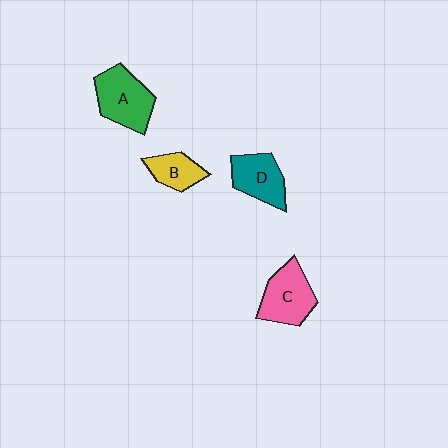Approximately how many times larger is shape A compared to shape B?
Approximately 1.7 times.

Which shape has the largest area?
Shape A (green).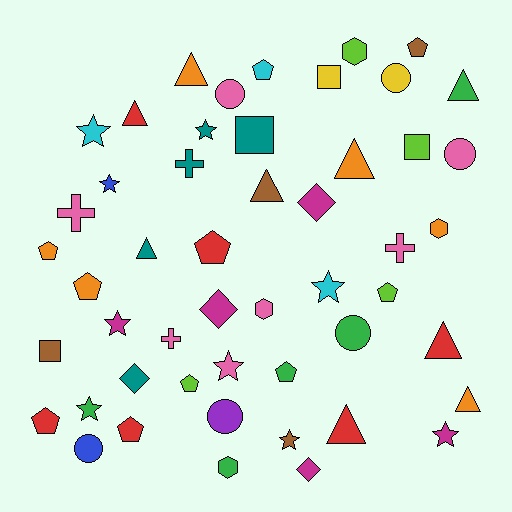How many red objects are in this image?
There are 6 red objects.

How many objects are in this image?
There are 50 objects.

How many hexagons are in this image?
There are 4 hexagons.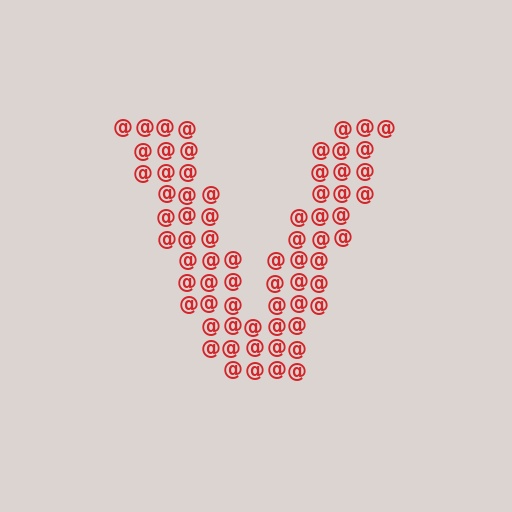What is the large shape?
The large shape is the letter V.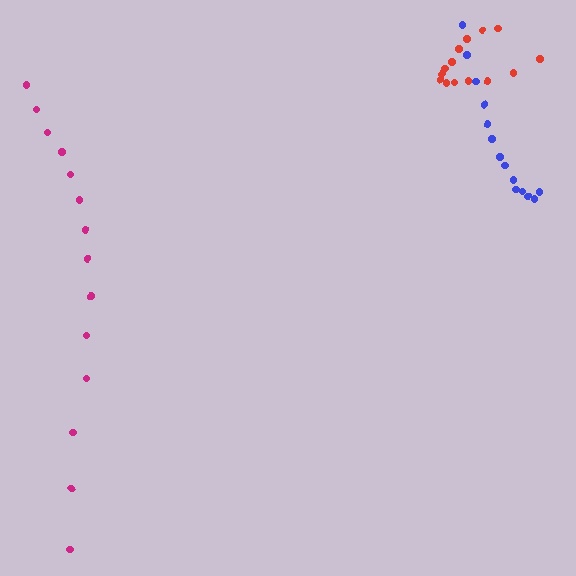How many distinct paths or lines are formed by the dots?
There are 3 distinct paths.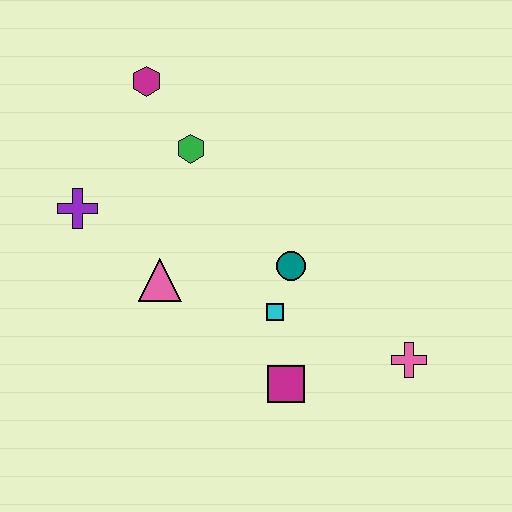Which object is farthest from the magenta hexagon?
The pink cross is farthest from the magenta hexagon.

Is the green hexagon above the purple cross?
Yes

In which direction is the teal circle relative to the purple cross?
The teal circle is to the right of the purple cross.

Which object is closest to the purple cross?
The pink triangle is closest to the purple cross.